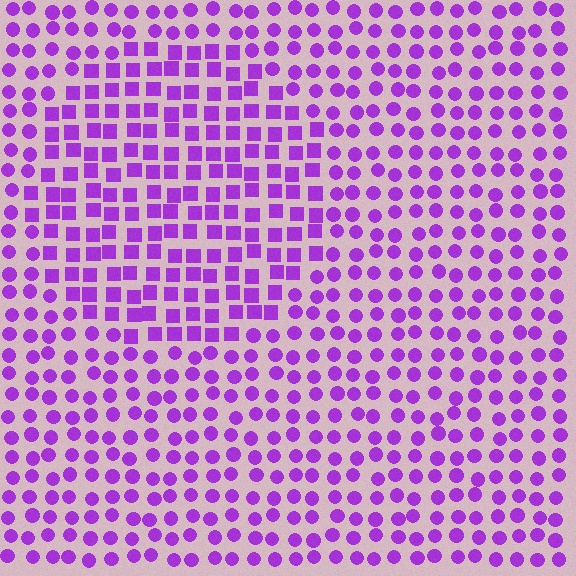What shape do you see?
I see a circle.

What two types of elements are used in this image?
The image uses squares inside the circle region and circles outside it.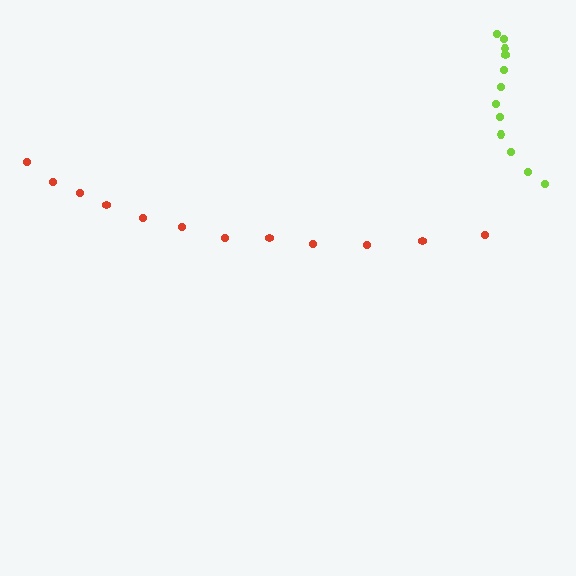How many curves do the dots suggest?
There are 2 distinct paths.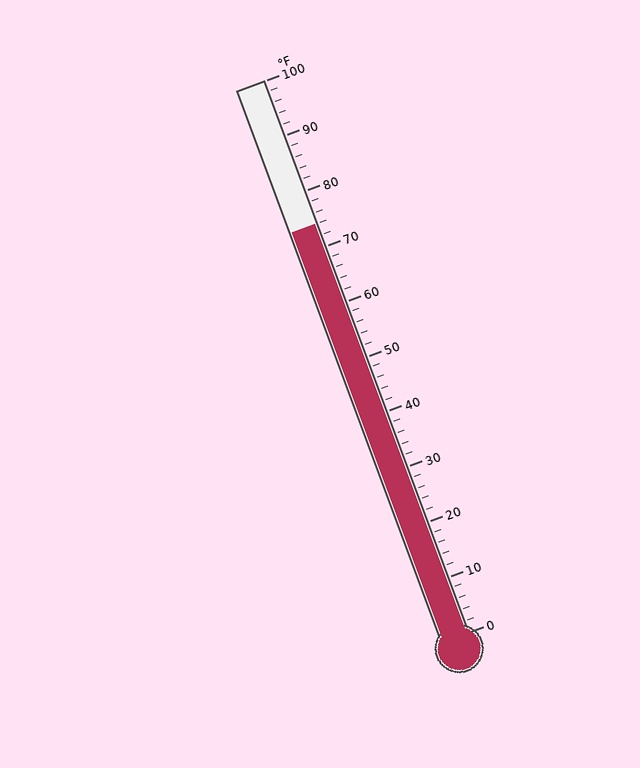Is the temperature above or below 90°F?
The temperature is below 90°F.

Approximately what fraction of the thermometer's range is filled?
The thermometer is filled to approximately 75% of its range.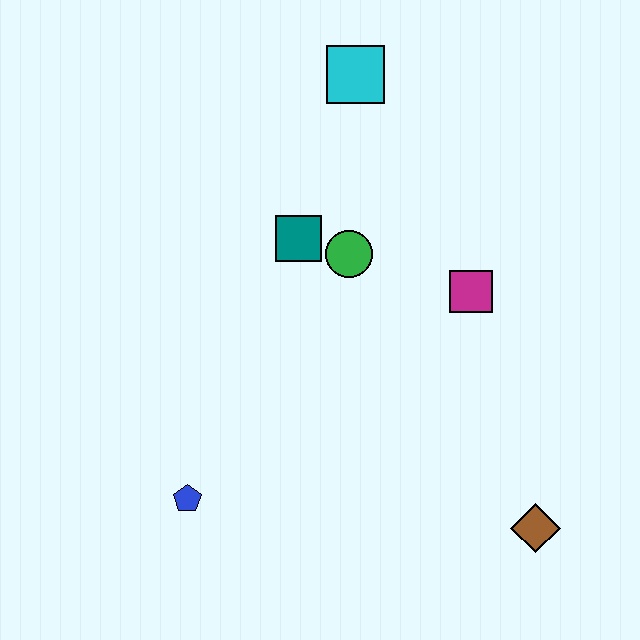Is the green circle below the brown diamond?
No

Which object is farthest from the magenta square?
The blue pentagon is farthest from the magenta square.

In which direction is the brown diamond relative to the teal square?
The brown diamond is below the teal square.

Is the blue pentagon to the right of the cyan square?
No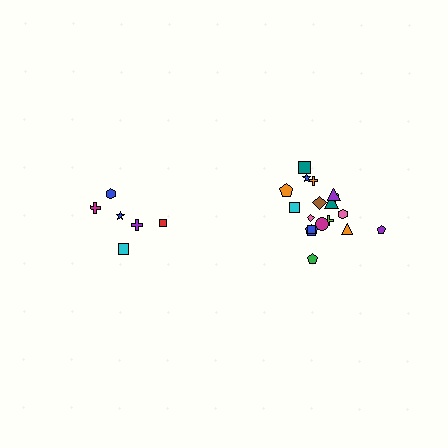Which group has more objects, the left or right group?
The right group.